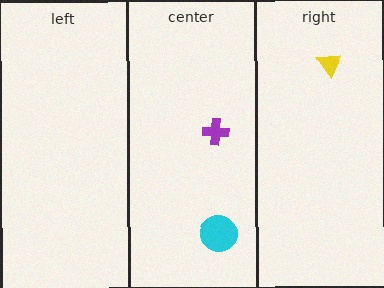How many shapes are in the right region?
1.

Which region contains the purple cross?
The center region.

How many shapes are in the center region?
2.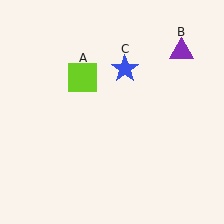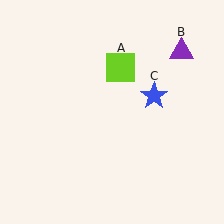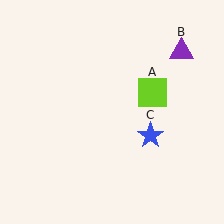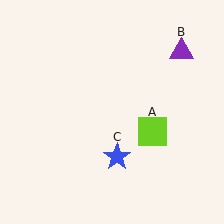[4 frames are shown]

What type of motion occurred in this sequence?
The lime square (object A), blue star (object C) rotated clockwise around the center of the scene.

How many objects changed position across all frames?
2 objects changed position: lime square (object A), blue star (object C).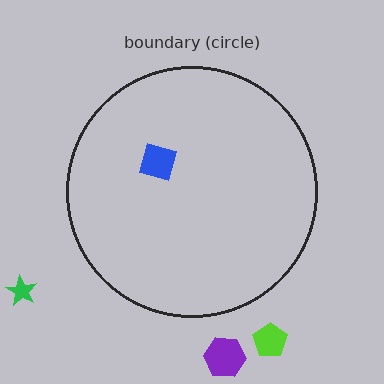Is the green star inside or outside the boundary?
Outside.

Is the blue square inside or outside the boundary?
Inside.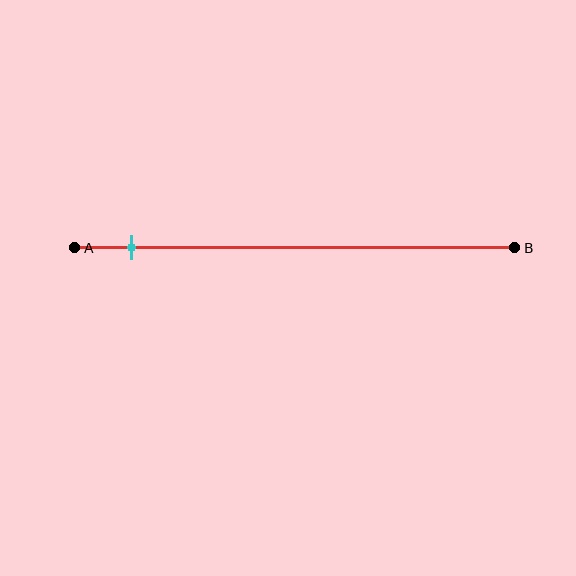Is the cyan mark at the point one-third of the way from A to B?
No, the mark is at about 15% from A, not at the 33% one-third point.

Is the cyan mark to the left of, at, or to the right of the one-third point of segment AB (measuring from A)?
The cyan mark is to the left of the one-third point of segment AB.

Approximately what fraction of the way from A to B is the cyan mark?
The cyan mark is approximately 15% of the way from A to B.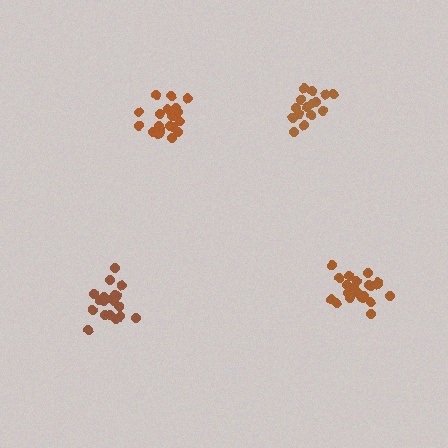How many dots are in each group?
Group 1: 21 dots, Group 2: 15 dots, Group 3: 19 dots, Group 4: 21 dots (76 total).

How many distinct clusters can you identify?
There are 4 distinct clusters.